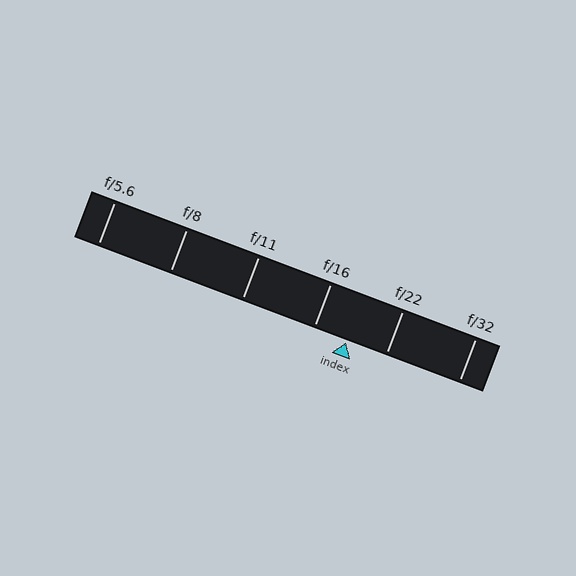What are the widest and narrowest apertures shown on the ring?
The widest aperture shown is f/5.6 and the narrowest is f/32.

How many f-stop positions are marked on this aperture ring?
There are 6 f-stop positions marked.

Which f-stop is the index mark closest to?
The index mark is closest to f/16.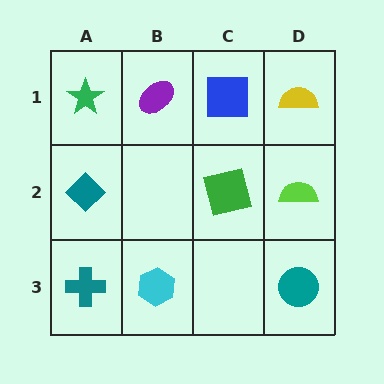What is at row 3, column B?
A cyan hexagon.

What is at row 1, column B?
A purple ellipse.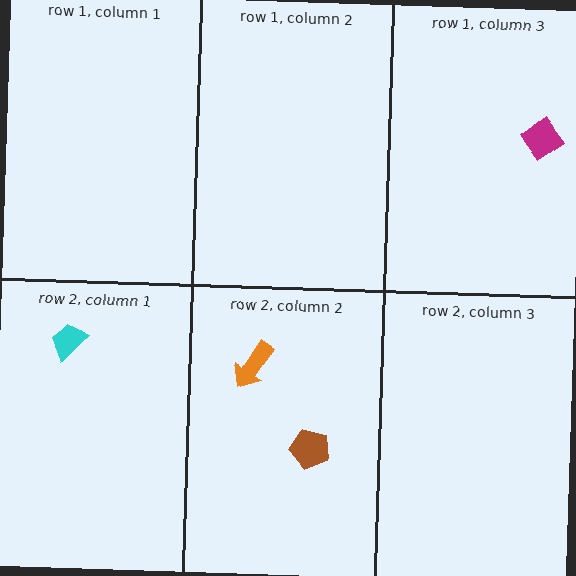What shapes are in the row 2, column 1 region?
The cyan trapezoid.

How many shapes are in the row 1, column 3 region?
1.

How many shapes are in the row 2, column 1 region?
1.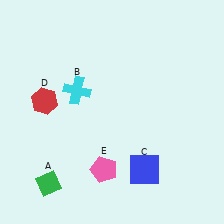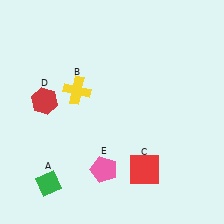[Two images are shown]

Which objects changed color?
B changed from cyan to yellow. C changed from blue to red.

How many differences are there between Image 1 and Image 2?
There are 2 differences between the two images.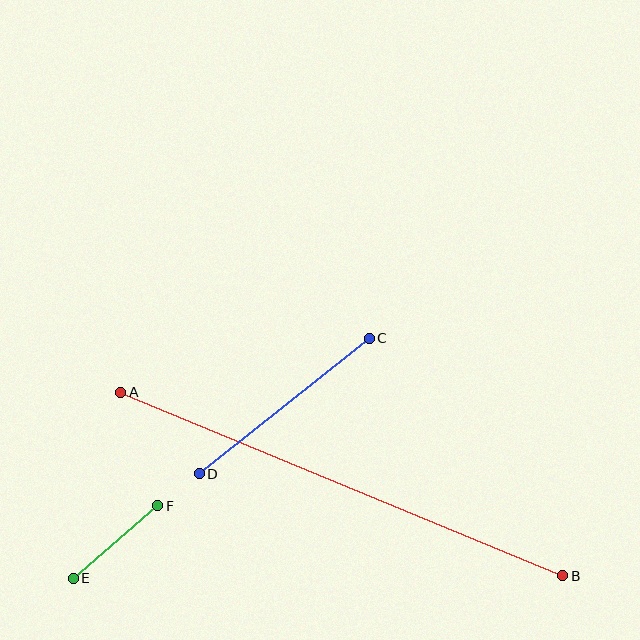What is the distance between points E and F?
The distance is approximately 111 pixels.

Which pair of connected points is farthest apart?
Points A and B are farthest apart.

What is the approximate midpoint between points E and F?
The midpoint is at approximately (115, 542) pixels.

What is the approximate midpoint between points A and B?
The midpoint is at approximately (342, 484) pixels.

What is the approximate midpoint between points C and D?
The midpoint is at approximately (284, 406) pixels.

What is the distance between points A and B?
The distance is approximately 478 pixels.